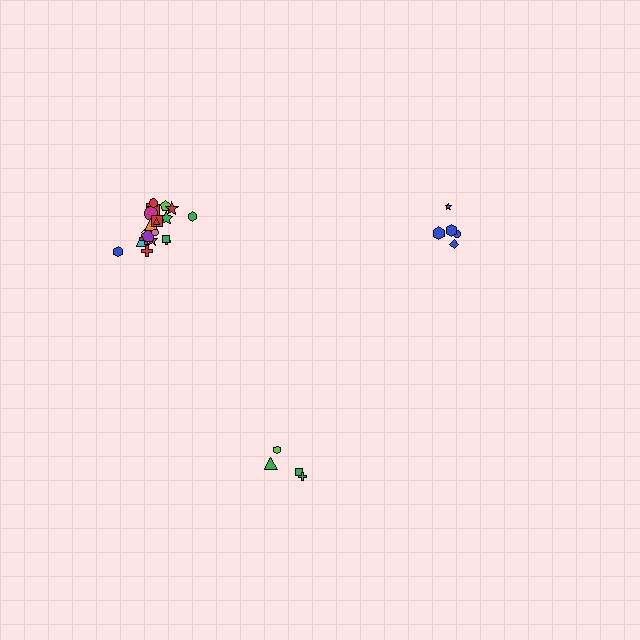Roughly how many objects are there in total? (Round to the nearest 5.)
Roughly 35 objects in total.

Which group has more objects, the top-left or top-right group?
The top-left group.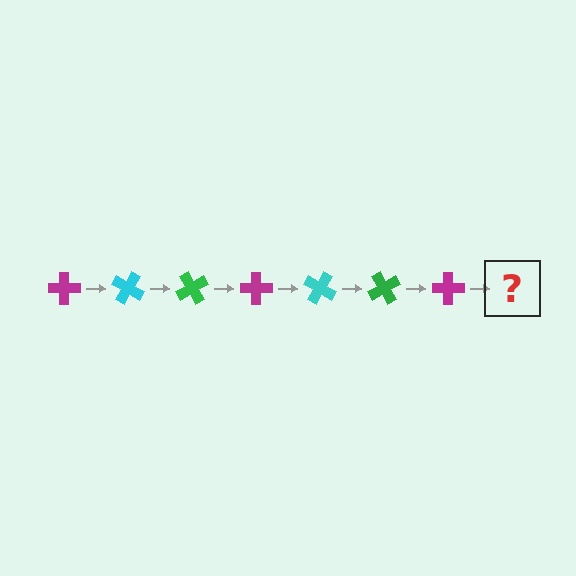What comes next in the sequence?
The next element should be a cyan cross, rotated 210 degrees from the start.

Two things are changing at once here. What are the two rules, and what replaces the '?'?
The two rules are that it rotates 30 degrees each step and the color cycles through magenta, cyan, and green. The '?' should be a cyan cross, rotated 210 degrees from the start.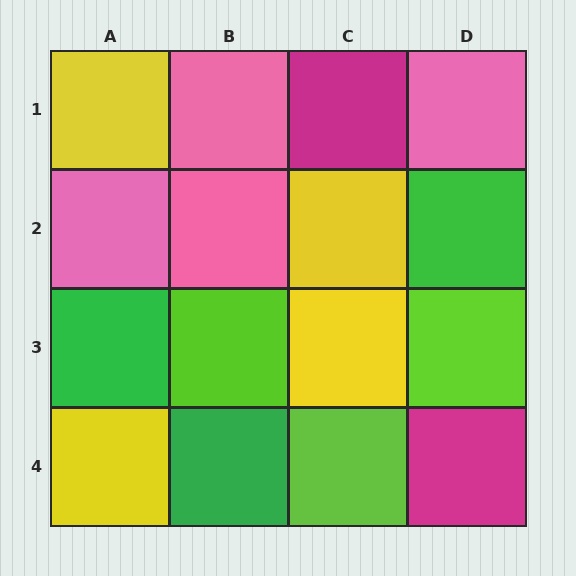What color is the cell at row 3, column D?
Lime.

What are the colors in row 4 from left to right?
Yellow, green, lime, magenta.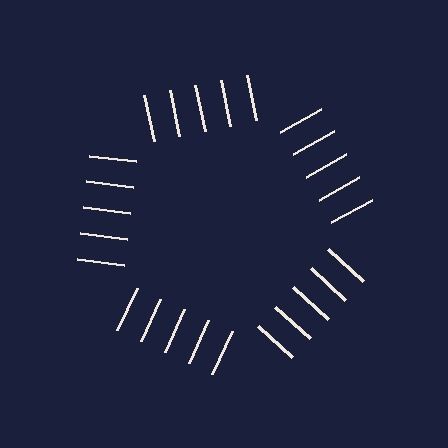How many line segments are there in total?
25 — 5 along each of the 5 edges.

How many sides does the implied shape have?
5 sides — the line-ends trace a pentagon.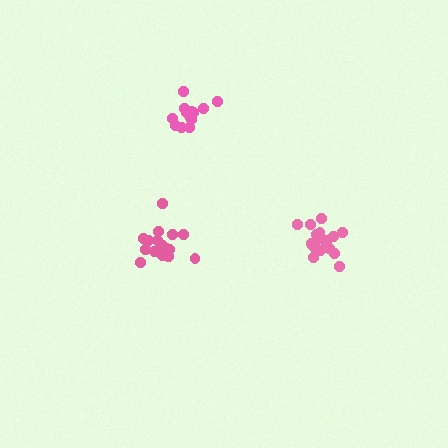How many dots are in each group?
Group 1: 19 dots, Group 2: 14 dots, Group 3: 19 dots (52 total).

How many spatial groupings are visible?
There are 3 spatial groupings.